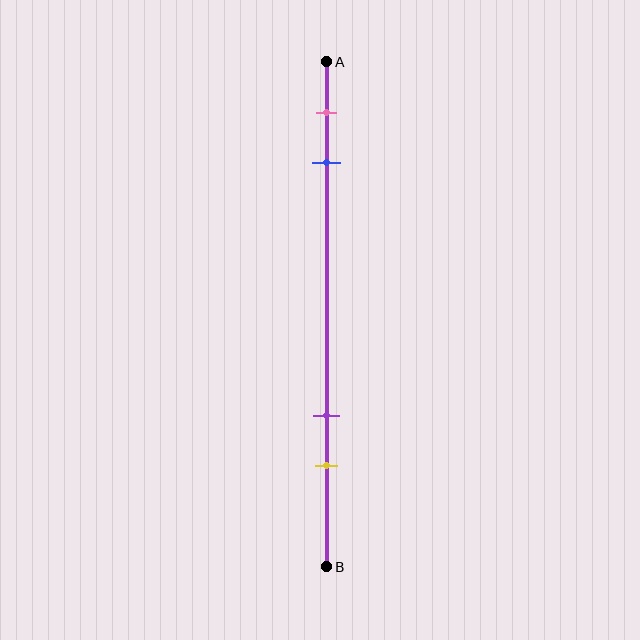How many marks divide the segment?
There are 4 marks dividing the segment.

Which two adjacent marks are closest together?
The pink and blue marks are the closest adjacent pair.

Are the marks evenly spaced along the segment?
No, the marks are not evenly spaced.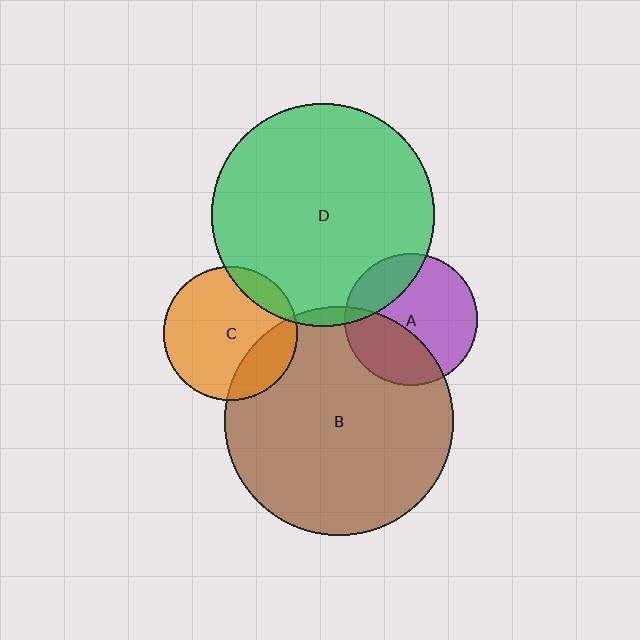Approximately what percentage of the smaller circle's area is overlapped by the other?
Approximately 15%.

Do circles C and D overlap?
Yes.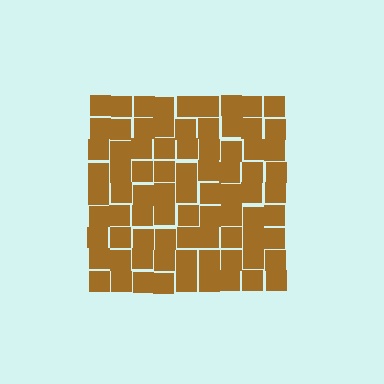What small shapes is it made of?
It is made of small squares.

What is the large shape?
The large shape is a square.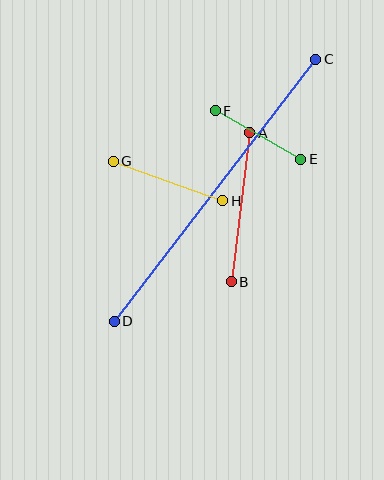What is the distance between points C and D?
The distance is approximately 331 pixels.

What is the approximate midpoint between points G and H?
The midpoint is at approximately (168, 181) pixels.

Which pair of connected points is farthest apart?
Points C and D are farthest apart.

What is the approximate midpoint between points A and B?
The midpoint is at approximately (240, 207) pixels.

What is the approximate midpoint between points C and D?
The midpoint is at approximately (215, 190) pixels.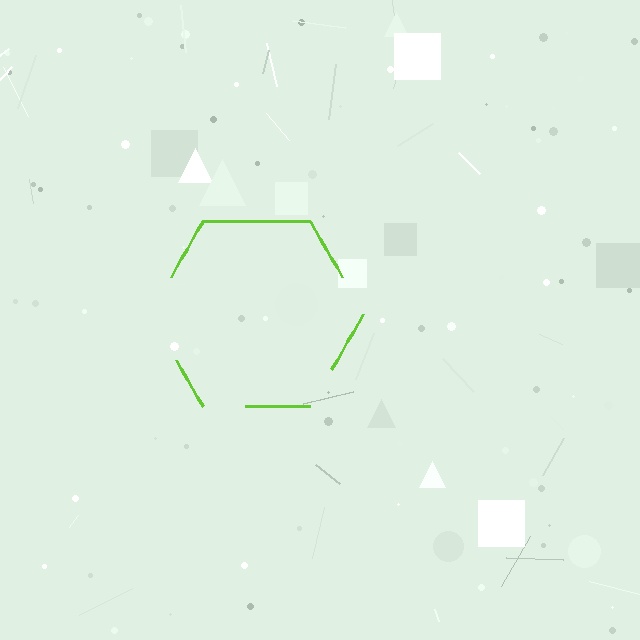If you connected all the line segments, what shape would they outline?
They would outline a hexagon.